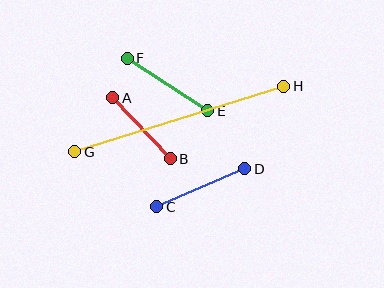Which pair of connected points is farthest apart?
Points G and H are farthest apart.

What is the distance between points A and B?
The distance is approximately 84 pixels.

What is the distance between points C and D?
The distance is approximately 96 pixels.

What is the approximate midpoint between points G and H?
The midpoint is at approximately (179, 119) pixels.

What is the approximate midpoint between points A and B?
The midpoint is at approximately (141, 128) pixels.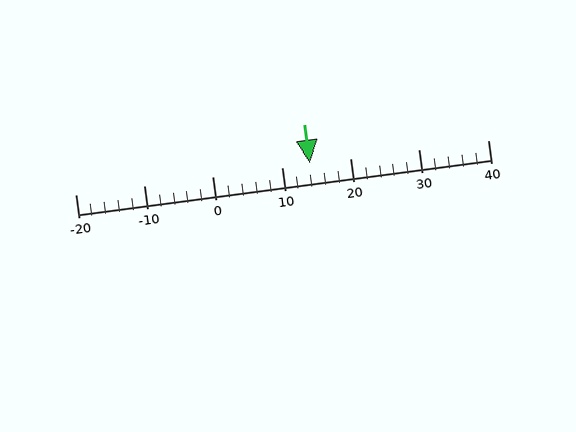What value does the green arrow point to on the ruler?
The green arrow points to approximately 14.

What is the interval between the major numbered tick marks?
The major tick marks are spaced 10 units apart.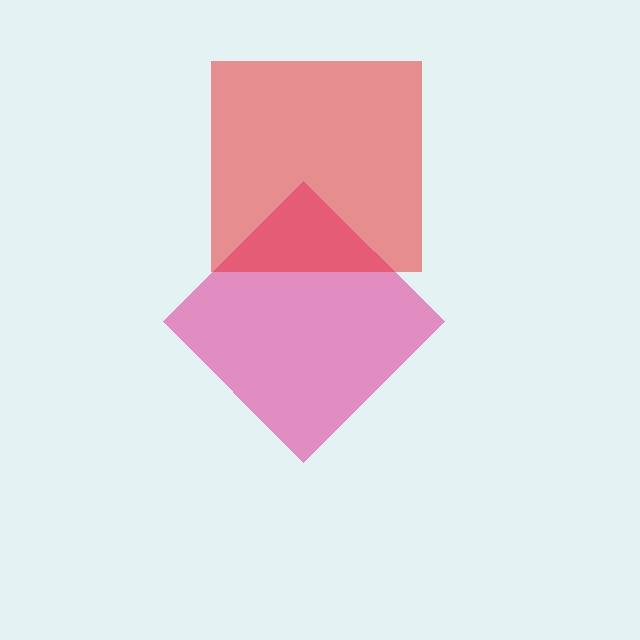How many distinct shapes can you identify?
There are 2 distinct shapes: a pink diamond, a red square.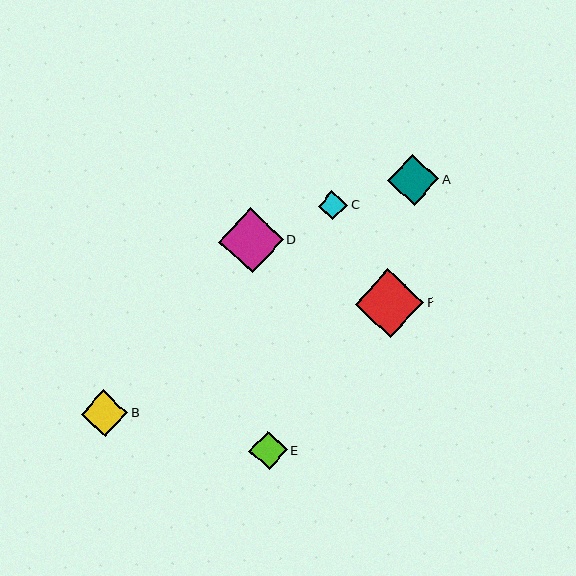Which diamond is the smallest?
Diamond C is the smallest with a size of approximately 29 pixels.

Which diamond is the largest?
Diamond F is the largest with a size of approximately 68 pixels.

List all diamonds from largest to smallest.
From largest to smallest: F, D, A, B, E, C.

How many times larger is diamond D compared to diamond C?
Diamond D is approximately 2.2 times the size of diamond C.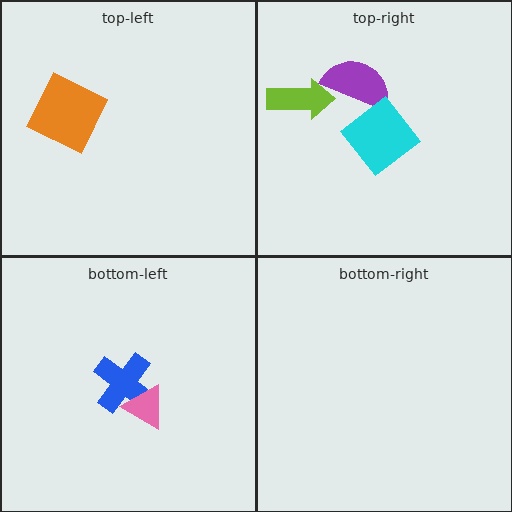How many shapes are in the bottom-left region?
2.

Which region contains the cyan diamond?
The top-right region.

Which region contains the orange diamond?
The top-left region.